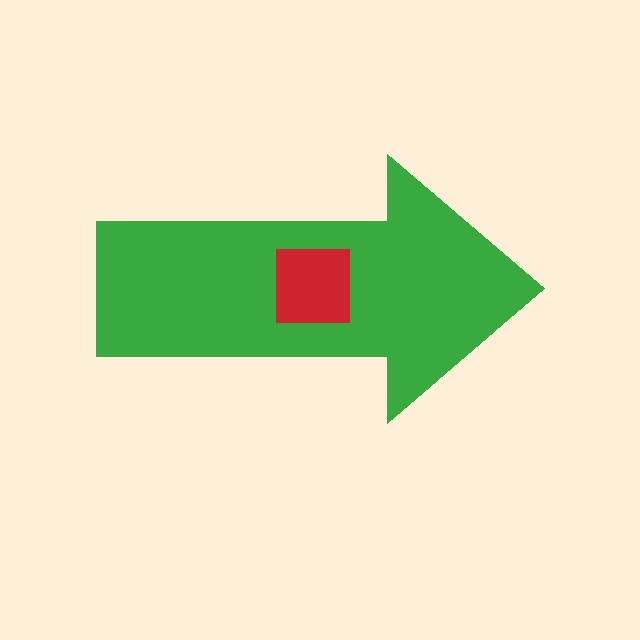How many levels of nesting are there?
2.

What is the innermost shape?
The red square.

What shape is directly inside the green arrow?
The red square.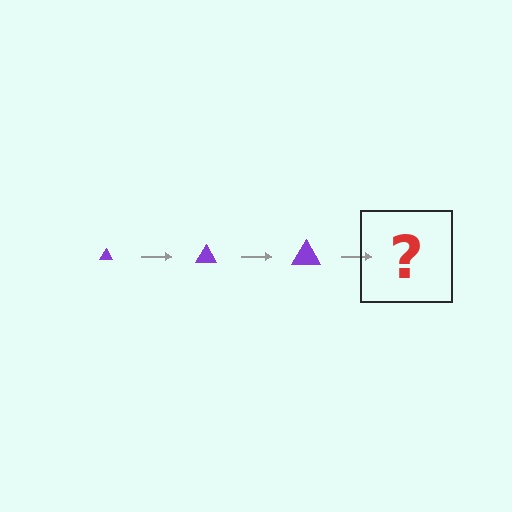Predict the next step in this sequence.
The next step is a purple triangle, larger than the previous one.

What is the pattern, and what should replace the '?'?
The pattern is that the triangle gets progressively larger each step. The '?' should be a purple triangle, larger than the previous one.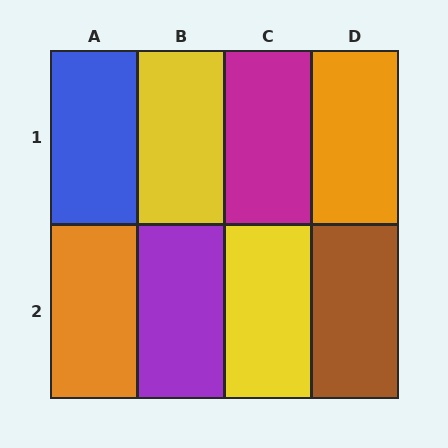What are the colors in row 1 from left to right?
Blue, yellow, magenta, orange.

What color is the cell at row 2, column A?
Orange.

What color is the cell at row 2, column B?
Purple.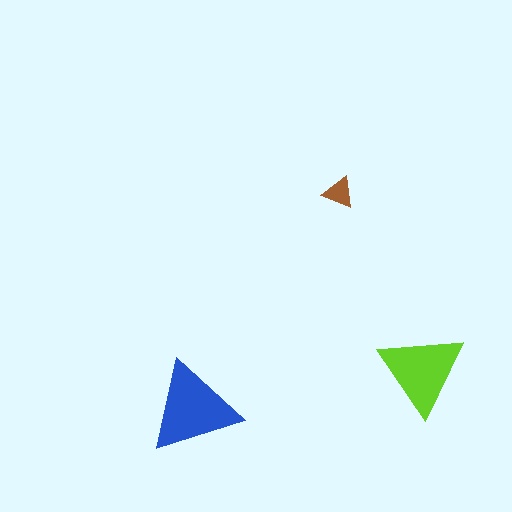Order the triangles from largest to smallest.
the blue one, the lime one, the brown one.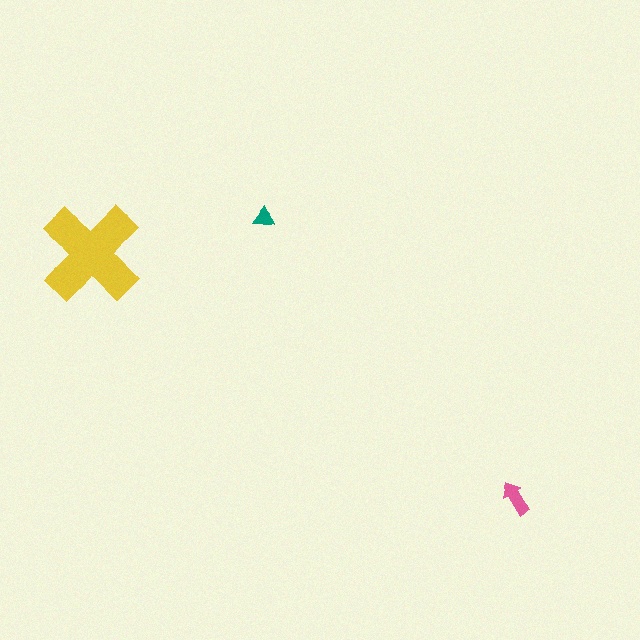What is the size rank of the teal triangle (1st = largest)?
3rd.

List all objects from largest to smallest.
The yellow cross, the pink arrow, the teal triangle.